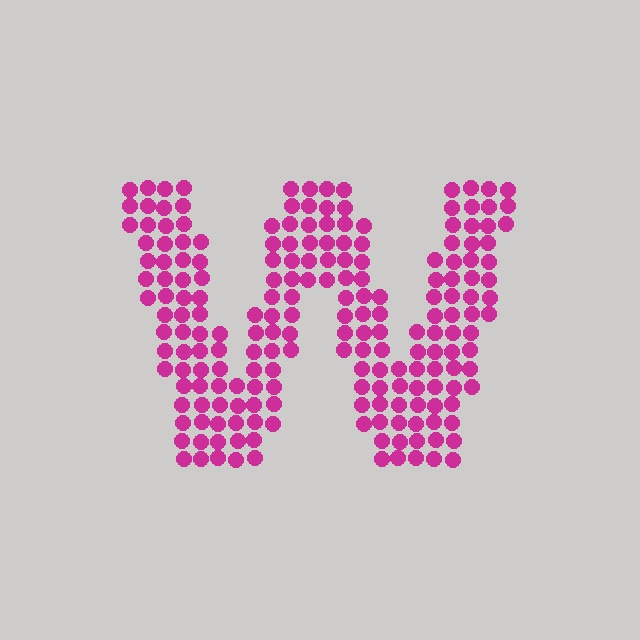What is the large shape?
The large shape is the letter W.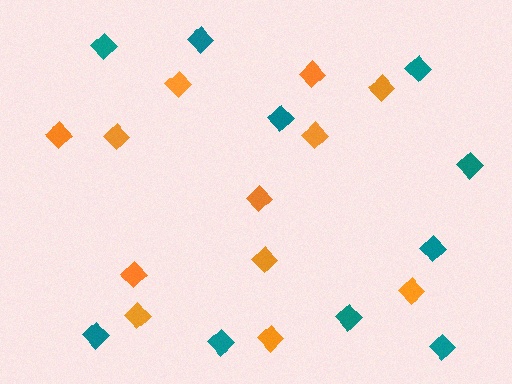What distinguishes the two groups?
There are 2 groups: one group of teal diamonds (10) and one group of orange diamonds (12).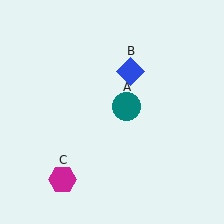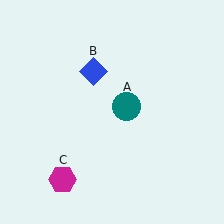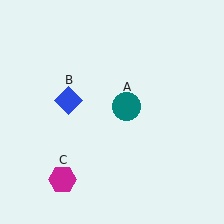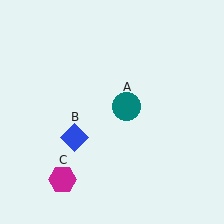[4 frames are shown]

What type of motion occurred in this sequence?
The blue diamond (object B) rotated counterclockwise around the center of the scene.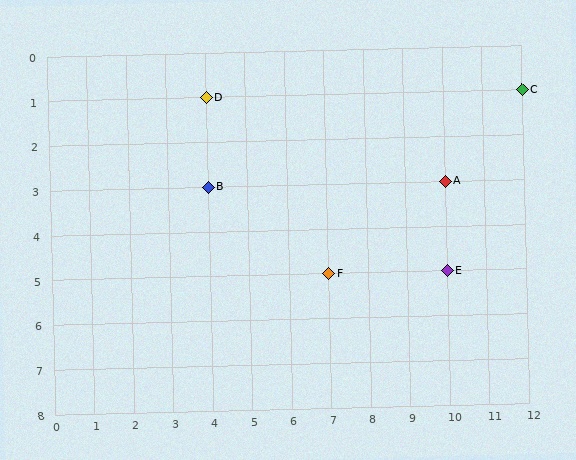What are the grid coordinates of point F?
Point F is at grid coordinates (7, 5).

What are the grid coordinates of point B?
Point B is at grid coordinates (4, 3).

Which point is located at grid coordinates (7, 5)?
Point F is at (7, 5).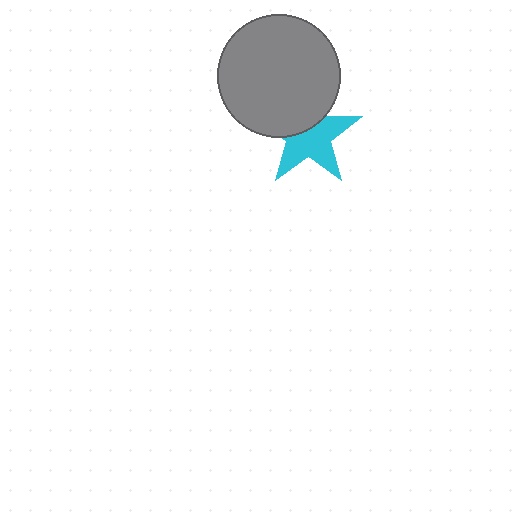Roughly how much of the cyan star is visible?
About half of it is visible (roughly 61%).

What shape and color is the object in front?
The object in front is a gray circle.